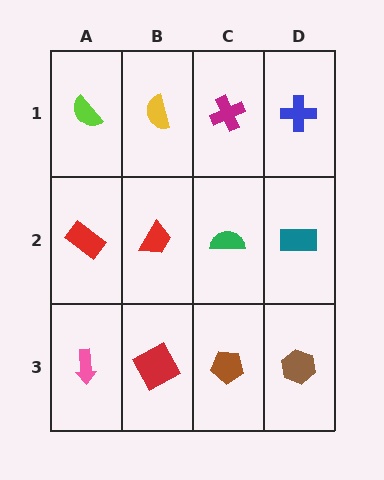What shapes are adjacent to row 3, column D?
A teal rectangle (row 2, column D), a brown pentagon (row 3, column C).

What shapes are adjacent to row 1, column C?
A green semicircle (row 2, column C), a yellow semicircle (row 1, column B), a blue cross (row 1, column D).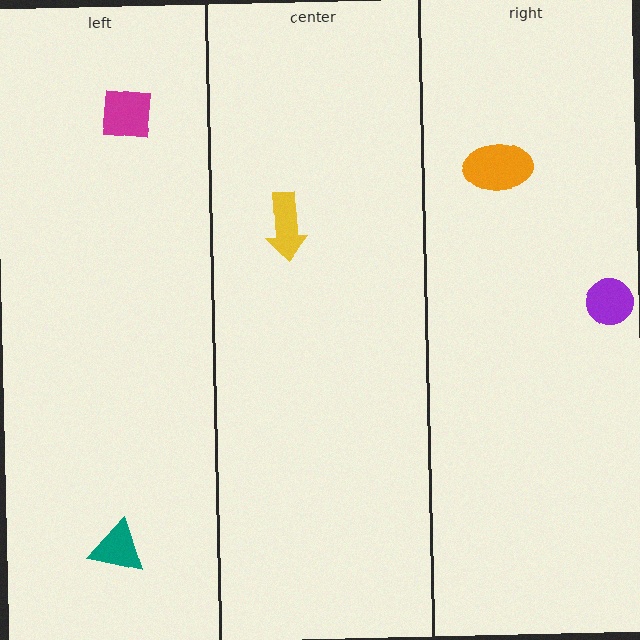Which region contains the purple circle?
The right region.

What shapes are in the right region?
The orange ellipse, the purple circle.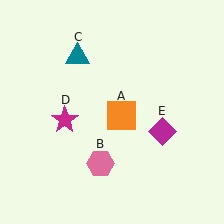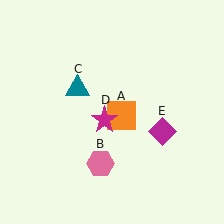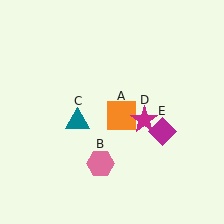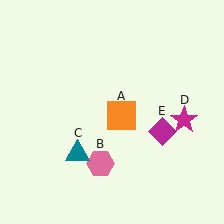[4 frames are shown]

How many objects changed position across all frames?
2 objects changed position: teal triangle (object C), magenta star (object D).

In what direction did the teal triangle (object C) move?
The teal triangle (object C) moved down.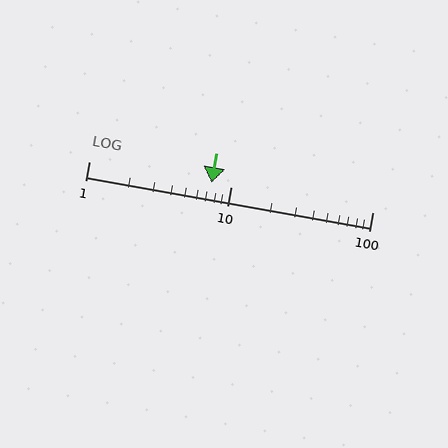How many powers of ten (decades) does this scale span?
The scale spans 2 decades, from 1 to 100.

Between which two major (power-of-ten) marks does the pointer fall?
The pointer is between 1 and 10.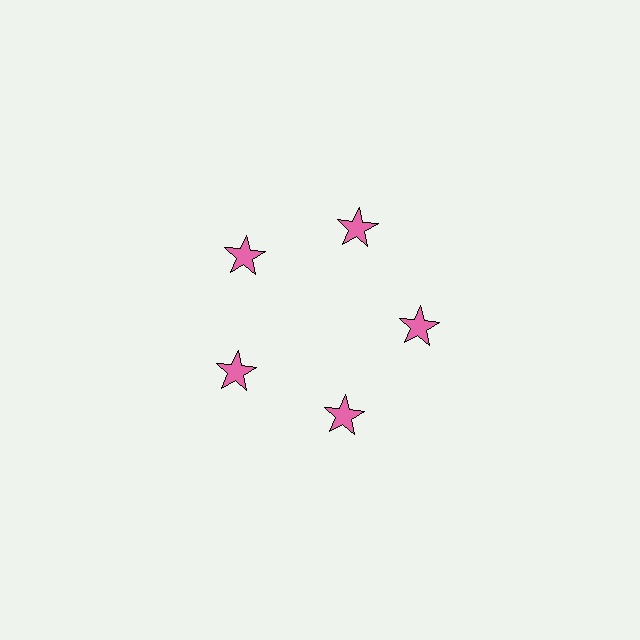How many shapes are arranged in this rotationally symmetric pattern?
There are 5 shapes, arranged in 5 groups of 1.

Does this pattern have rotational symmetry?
Yes, this pattern has 5-fold rotational symmetry. It looks the same after rotating 72 degrees around the center.